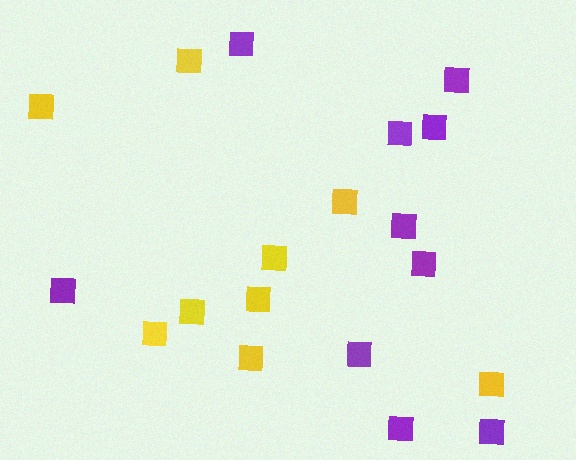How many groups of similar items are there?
There are 2 groups: one group of purple squares (10) and one group of yellow squares (9).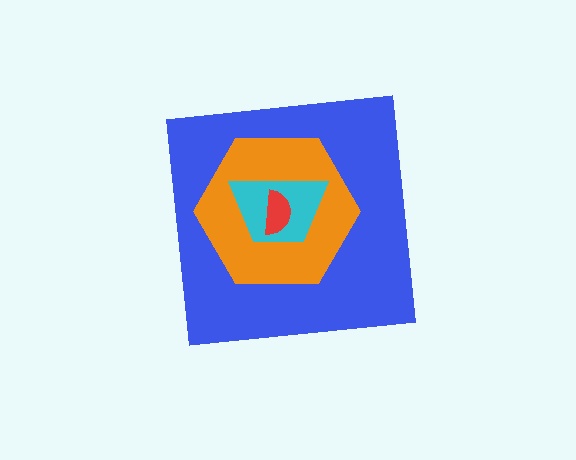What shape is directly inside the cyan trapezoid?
The red semicircle.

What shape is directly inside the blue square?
The orange hexagon.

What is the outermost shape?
The blue square.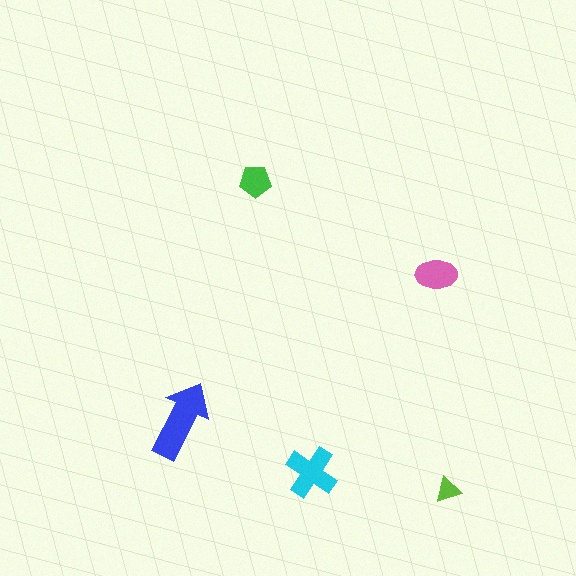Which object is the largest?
The blue arrow.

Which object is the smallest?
The lime triangle.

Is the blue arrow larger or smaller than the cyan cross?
Larger.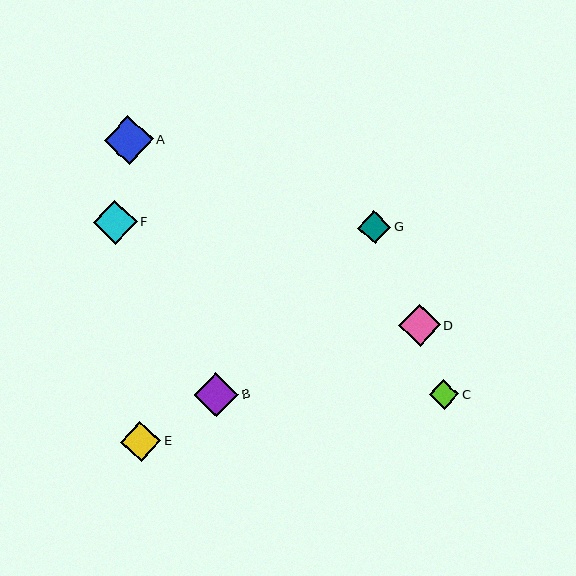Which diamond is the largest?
Diamond A is the largest with a size of approximately 49 pixels.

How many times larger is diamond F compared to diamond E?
Diamond F is approximately 1.1 times the size of diamond E.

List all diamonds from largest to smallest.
From largest to smallest: A, B, F, D, E, G, C.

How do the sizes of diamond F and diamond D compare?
Diamond F and diamond D are approximately the same size.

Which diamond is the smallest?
Diamond C is the smallest with a size of approximately 29 pixels.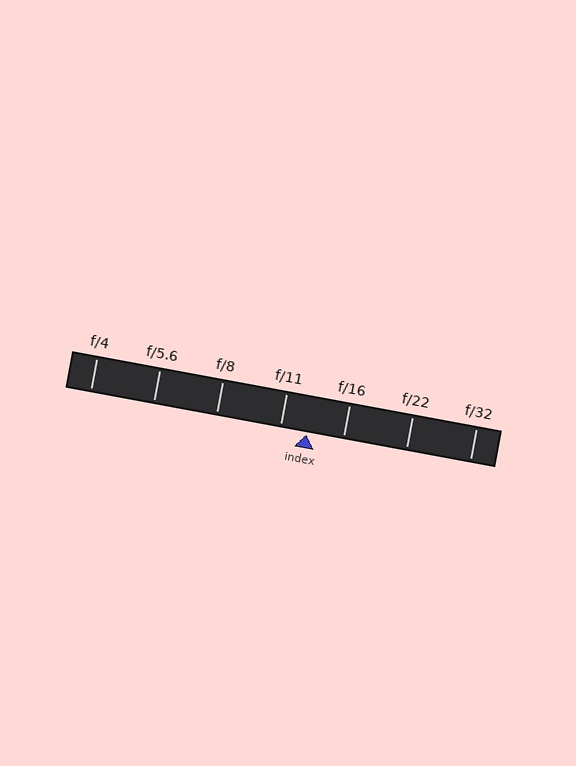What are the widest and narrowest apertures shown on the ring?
The widest aperture shown is f/4 and the narrowest is f/32.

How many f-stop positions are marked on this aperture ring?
There are 7 f-stop positions marked.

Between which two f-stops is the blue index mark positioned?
The index mark is between f/11 and f/16.